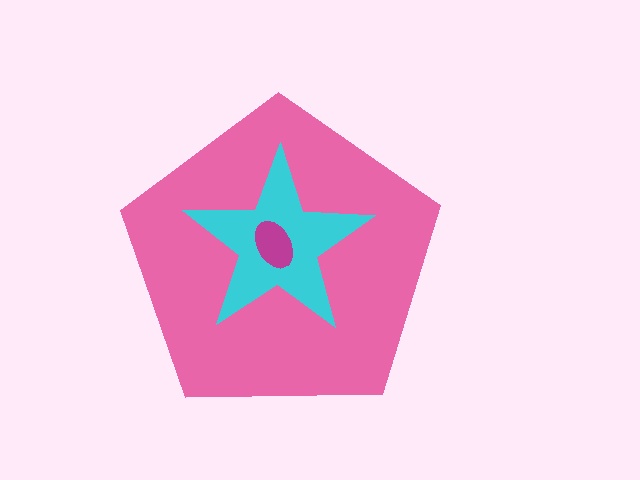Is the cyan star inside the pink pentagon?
Yes.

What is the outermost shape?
The pink pentagon.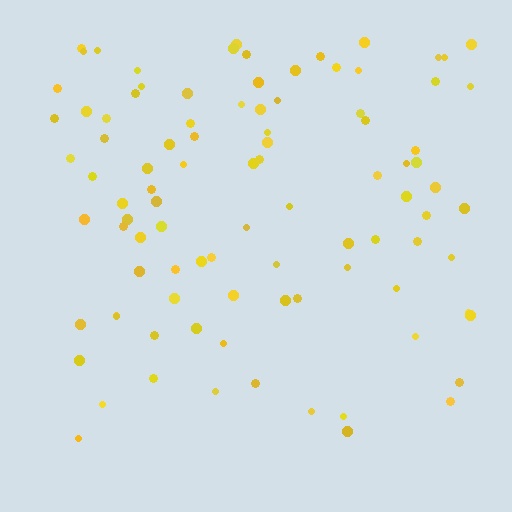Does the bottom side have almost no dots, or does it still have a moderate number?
Still a moderate number, just noticeably fewer than the top.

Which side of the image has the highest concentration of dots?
The top.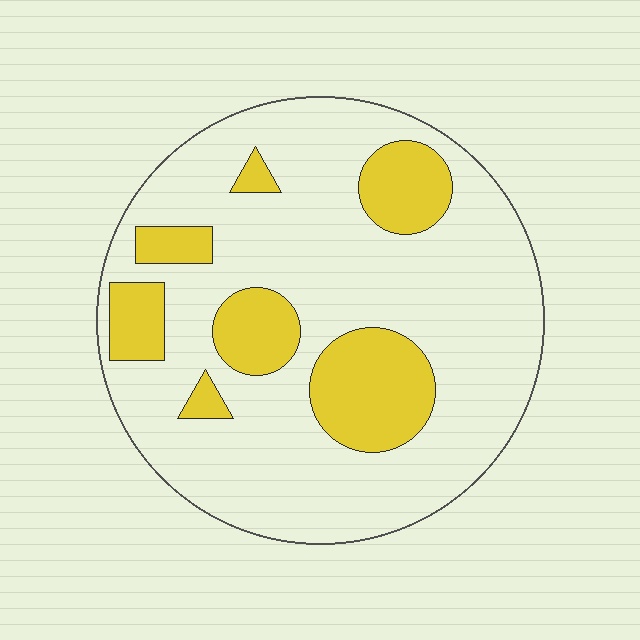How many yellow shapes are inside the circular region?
7.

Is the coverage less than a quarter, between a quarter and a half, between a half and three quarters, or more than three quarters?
Less than a quarter.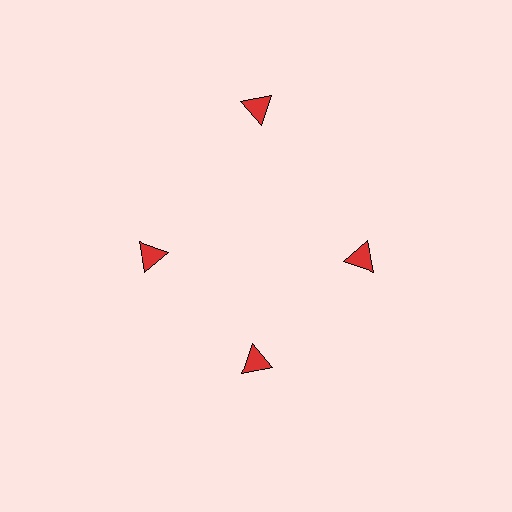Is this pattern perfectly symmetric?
No. The 4 red triangles are arranged in a ring, but one element near the 12 o'clock position is pushed outward from the center, breaking the 4-fold rotational symmetry.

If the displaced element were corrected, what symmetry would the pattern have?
It would have 4-fold rotational symmetry — the pattern would map onto itself every 90 degrees.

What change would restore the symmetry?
The symmetry would be restored by moving it inward, back onto the ring so that all 4 triangles sit at equal angles and equal distance from the center.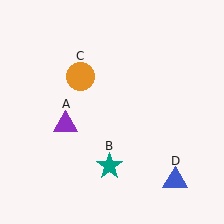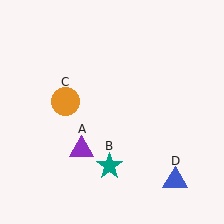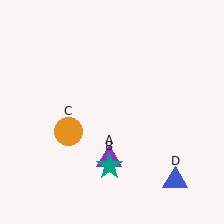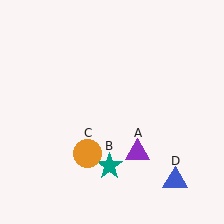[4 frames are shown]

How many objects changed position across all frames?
2 objects changed position: purple triangle (object A), orange circle (object C).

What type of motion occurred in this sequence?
The purple triangle (object A), orange circle (object C) rotated counterclockwise around the center of the scene.